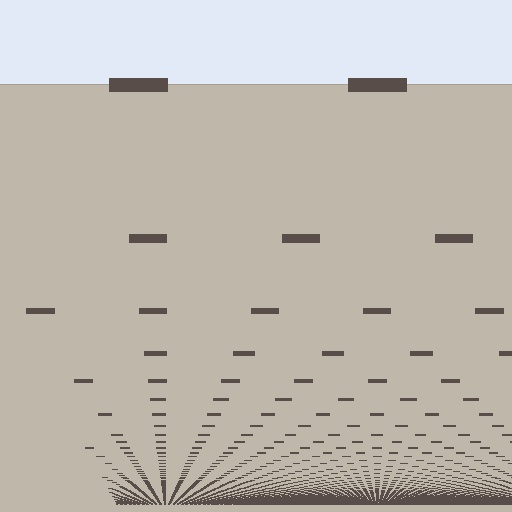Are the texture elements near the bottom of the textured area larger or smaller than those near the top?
Smaller. The gradient is inverted — elements near the bottom are smaller and denser.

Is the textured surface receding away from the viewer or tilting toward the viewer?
The surface appears to tilt toward the viewer. Texture elements get larger and sparser toward the top.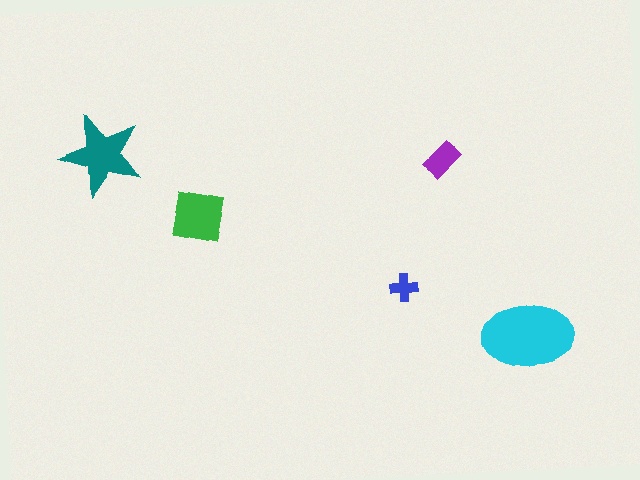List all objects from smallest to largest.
The blue cross, the purple rectangle, the green square, the teal star, the cyan ellipse.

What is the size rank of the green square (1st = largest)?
3rd.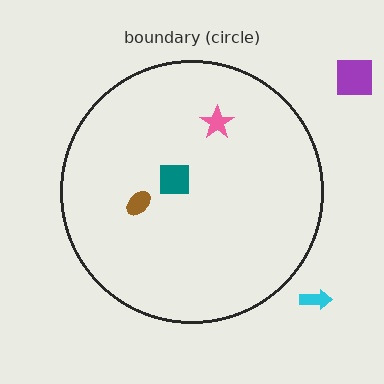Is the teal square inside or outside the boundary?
Inside.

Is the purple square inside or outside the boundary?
Outside.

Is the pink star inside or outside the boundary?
Inside.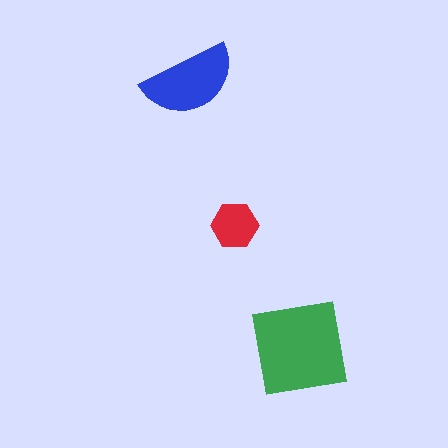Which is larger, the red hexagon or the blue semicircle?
The blue semicircle.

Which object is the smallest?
The red hexagon.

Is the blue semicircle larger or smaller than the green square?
Smaller.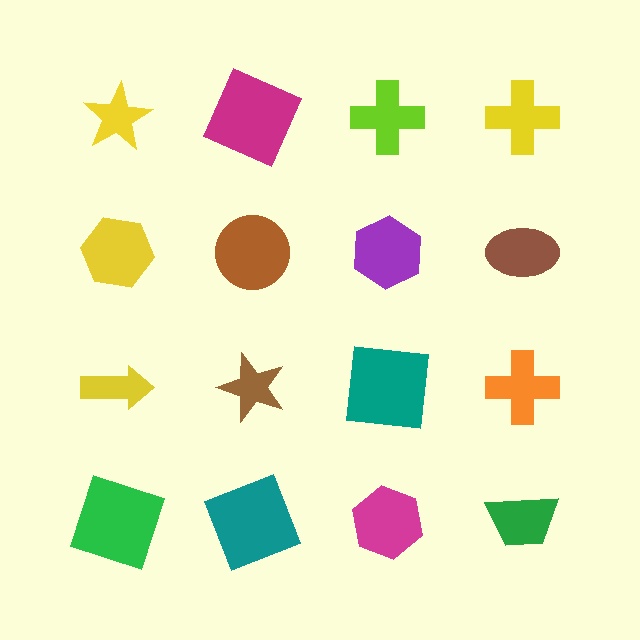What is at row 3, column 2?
A brown star.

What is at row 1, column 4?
A yellow cross.